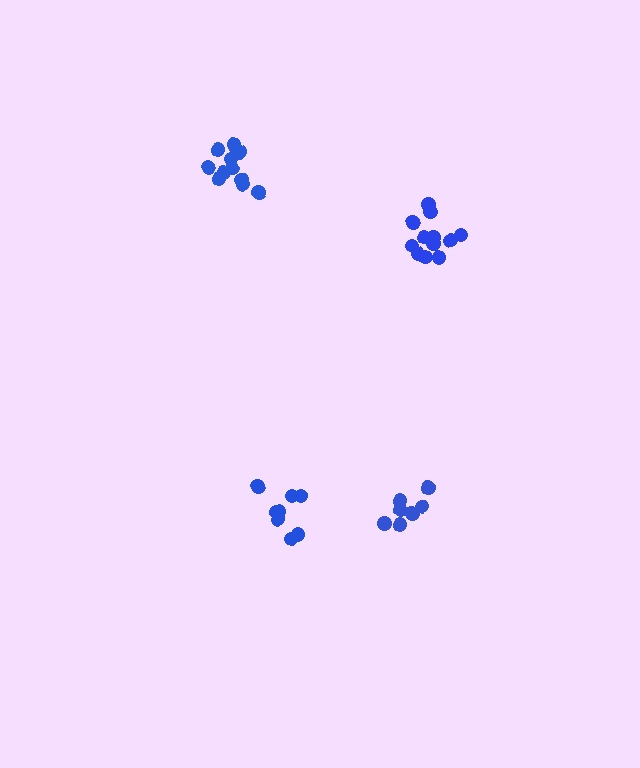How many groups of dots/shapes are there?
There are 4 groups.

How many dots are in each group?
Group 1: 7 dots, Group 2: 12 dots, Group 3: 12 dots, Group 4: 8 dots (39 total).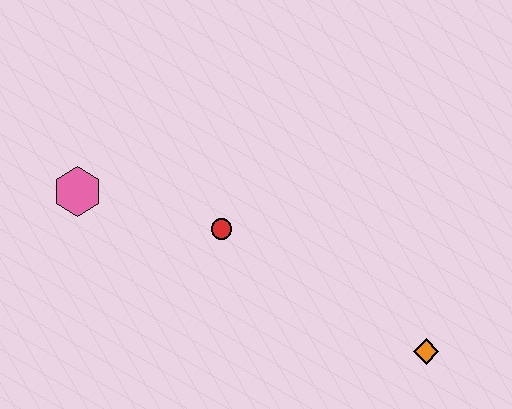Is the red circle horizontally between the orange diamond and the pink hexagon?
Yes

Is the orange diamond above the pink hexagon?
No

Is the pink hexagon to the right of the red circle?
No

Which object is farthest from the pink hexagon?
The orange diamond is farthest from the pink hexagon.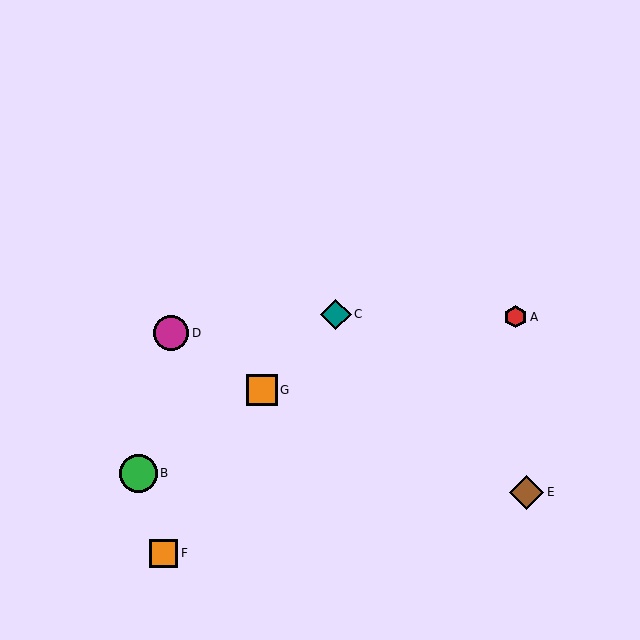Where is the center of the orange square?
The center of the orange square is at (262, 390).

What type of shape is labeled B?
Shape B is a green circle.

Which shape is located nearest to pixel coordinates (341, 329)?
The teal diamond (labeled C) at (336, 314) is nearest to that location.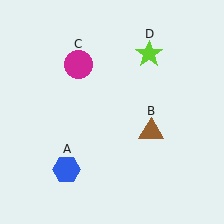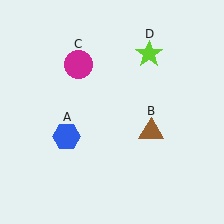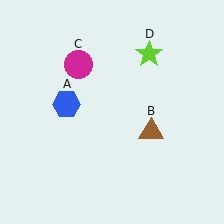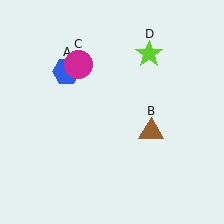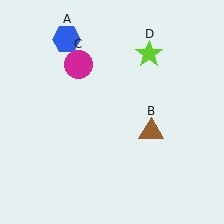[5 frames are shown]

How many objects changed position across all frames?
1 object changed position: blue hexagon (object A).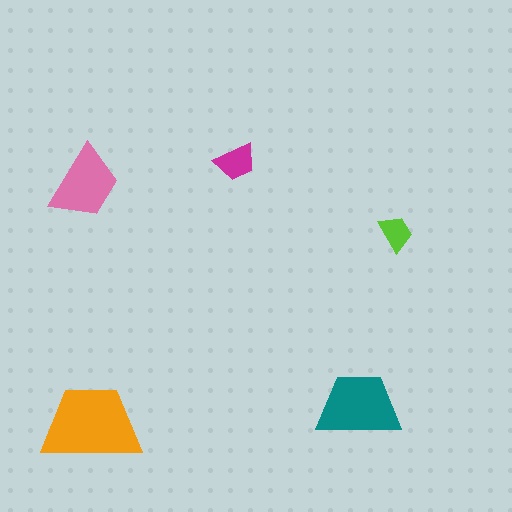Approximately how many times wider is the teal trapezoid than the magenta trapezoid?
About 2 times wider.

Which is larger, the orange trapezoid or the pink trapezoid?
The orange one.